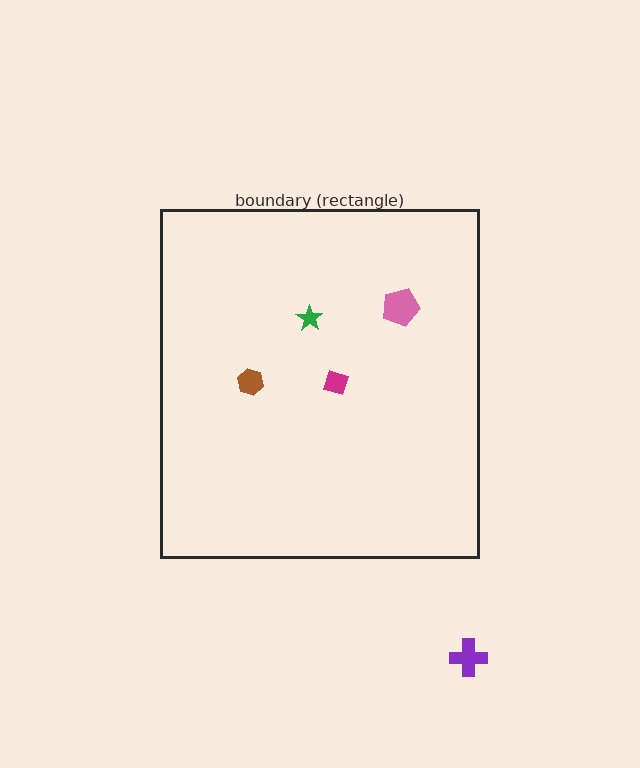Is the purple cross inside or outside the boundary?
Outside.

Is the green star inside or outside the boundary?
Inside.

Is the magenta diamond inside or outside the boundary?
Inside.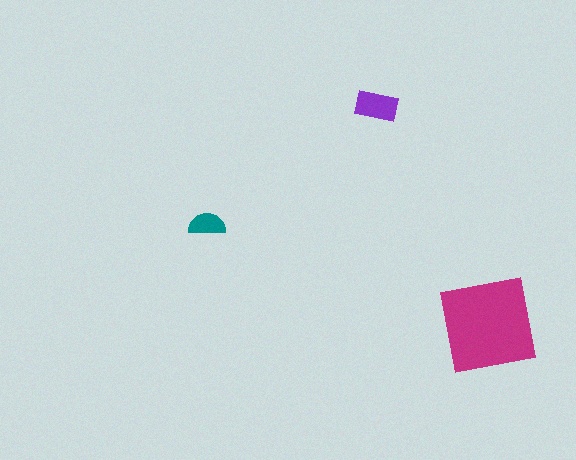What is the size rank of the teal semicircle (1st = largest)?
3rd.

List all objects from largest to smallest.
The magenta square, the purple rectangle, the teal semicircle.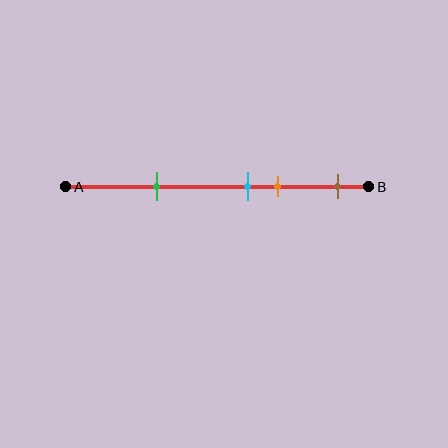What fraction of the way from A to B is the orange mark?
The orange mark is approximately 70% (0.7) of the way from A to B.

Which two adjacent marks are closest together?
The cyan and orange marks are the closest adjacent pair.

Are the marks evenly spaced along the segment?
No, the marks are not evenly spaced.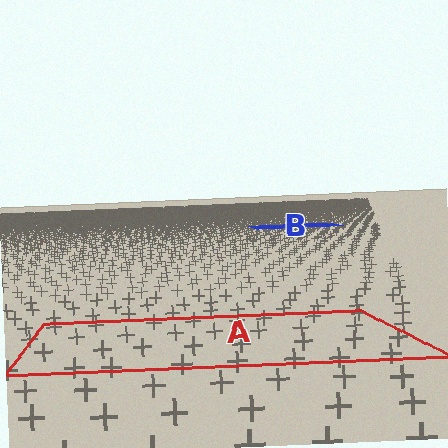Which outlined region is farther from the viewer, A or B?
Region B is farther from the viewer — the texture elements inside it appear smaller and more densely packed.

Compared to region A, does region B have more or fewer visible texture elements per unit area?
Region B has more texture elements per unit area — they are packed more densely because it is farther away.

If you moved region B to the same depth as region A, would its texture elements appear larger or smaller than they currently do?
They would appear larger. At a closer depth, the same texture elements are projected at a bigger on-screen size.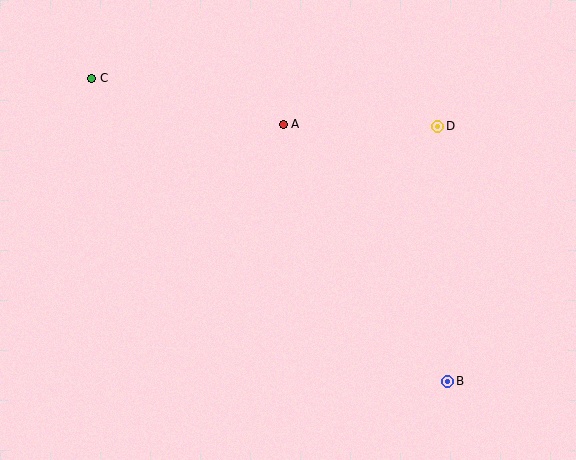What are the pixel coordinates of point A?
Point A is at (283, 124).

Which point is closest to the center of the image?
Point A at (283, 124) is closest to the center.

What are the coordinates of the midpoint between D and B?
The midpoint between D and B is at (443, 254).